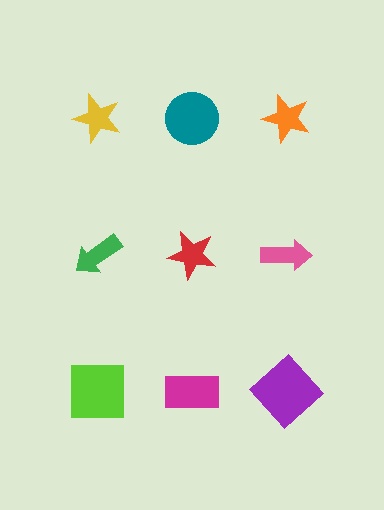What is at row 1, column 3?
An orange star.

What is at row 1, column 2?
A teal circle.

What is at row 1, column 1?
A yellow star.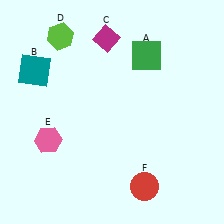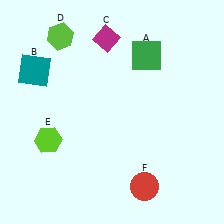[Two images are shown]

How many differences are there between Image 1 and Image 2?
There is 1 difference between the two images.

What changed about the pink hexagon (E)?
In Image 1, E is pink. In Image 2, it changed to lime.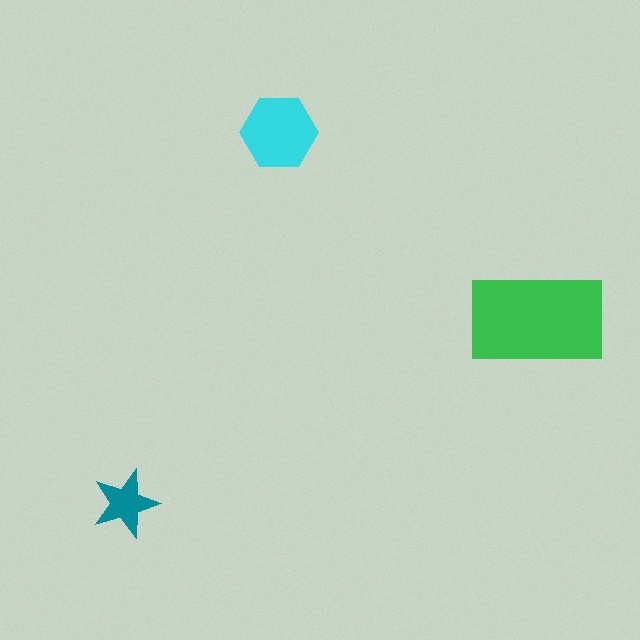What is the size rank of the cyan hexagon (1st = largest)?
2nd.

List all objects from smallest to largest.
The teal star, the cyan hexagon, the green rectangle.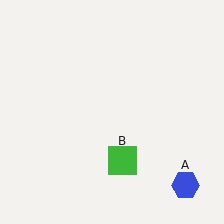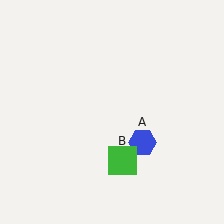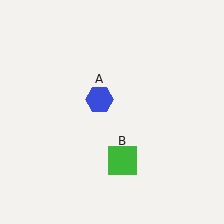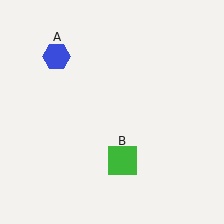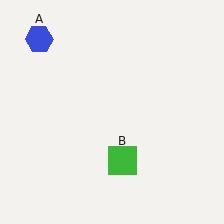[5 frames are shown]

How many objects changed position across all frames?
1 object changed position: blue hexagon (object A).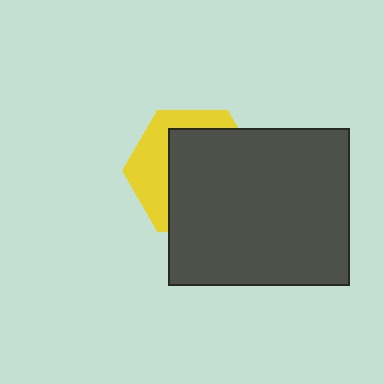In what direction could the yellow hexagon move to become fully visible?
The yellow hexagon could move toward the upper-left. That would shift it out from behind the dark gray rectangle entirely.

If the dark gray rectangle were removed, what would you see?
You would see the complete yellow hexagon.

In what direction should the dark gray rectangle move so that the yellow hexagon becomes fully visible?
The dark gray rectangle should move toward the lower-right. That is the shortest direction to clear the overlap and leave the yellow hexagon fully visible.